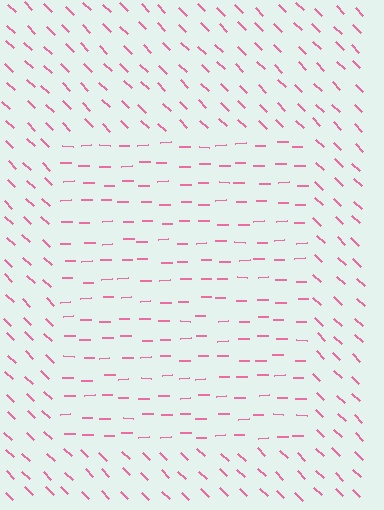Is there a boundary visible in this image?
Yes, there is a texture boundary formed by a change in line orientation.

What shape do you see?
I see a rectangle.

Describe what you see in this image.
The image is filled with small pink line segments. A rectangle region in the image has lines oriented differently from the surrounding lines, creating a visible texture boundary.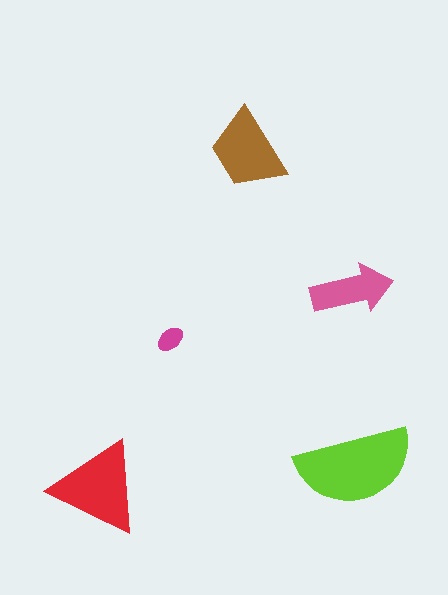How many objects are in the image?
There are 5 objects in the image.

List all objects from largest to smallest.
The lime semicircle, the red triangle, the brown trapezoid, the pink arrow, the magenta ellipse.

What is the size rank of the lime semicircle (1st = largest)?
1st.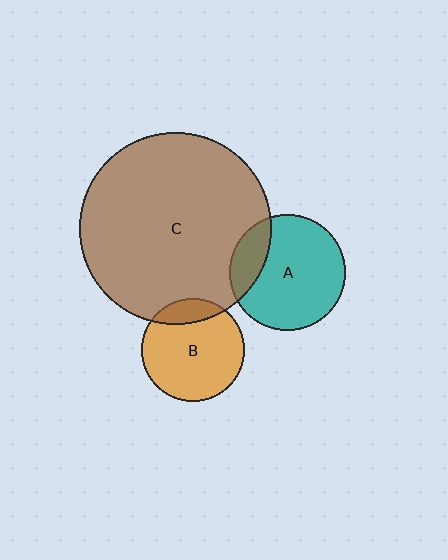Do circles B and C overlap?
Yes.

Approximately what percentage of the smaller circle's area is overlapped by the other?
Approximately 15%.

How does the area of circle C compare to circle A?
Approximately 2.8 times.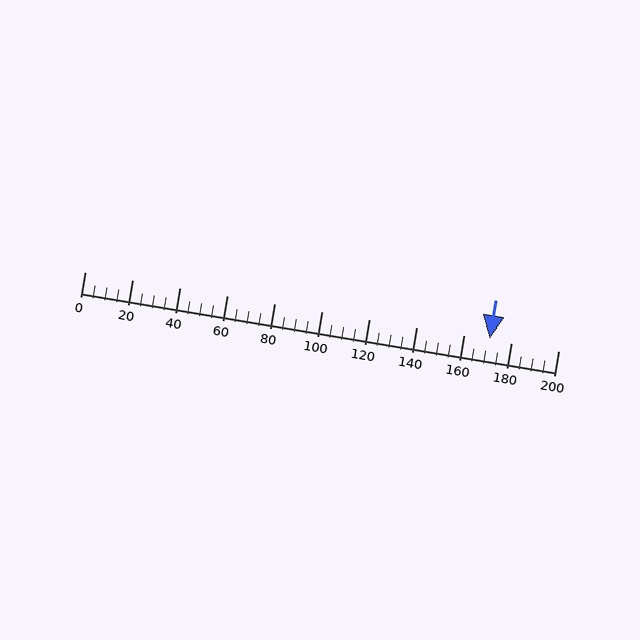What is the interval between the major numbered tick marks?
The major tick marks are spaced 20 units apart.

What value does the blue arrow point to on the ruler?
The blue arrow points to approximately 171.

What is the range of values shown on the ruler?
The ruler shows values from 0 to 200.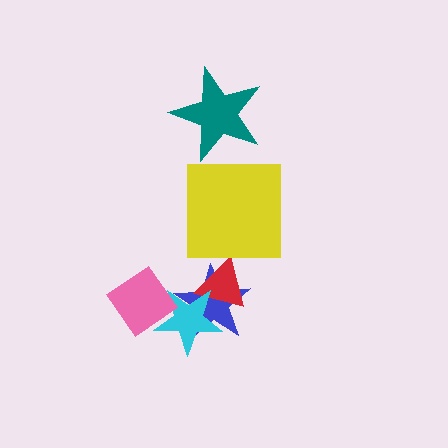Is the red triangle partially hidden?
Yes, it is partially covered by another shape.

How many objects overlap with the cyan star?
3 objects overlap with the cyan star.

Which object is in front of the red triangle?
The cyan star is in front of the red triangle.